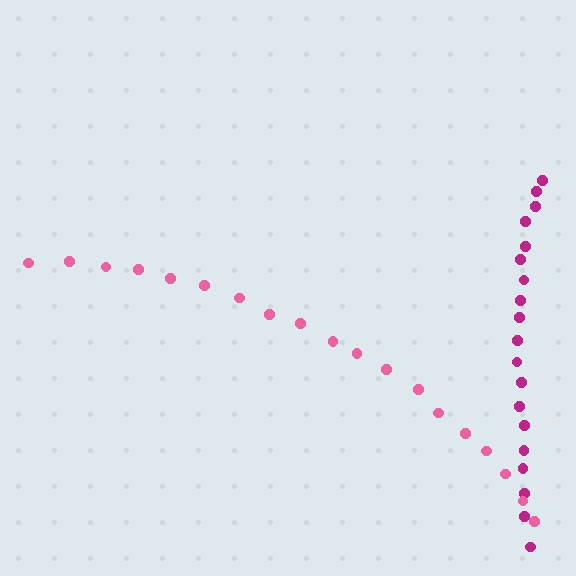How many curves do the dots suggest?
There are 2 distinct paths.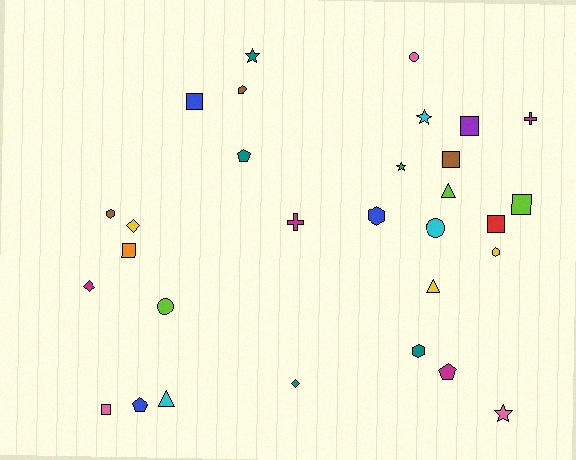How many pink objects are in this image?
There are 3 pink objects.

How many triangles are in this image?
There are 3 triangles.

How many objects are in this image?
There are 30 objects.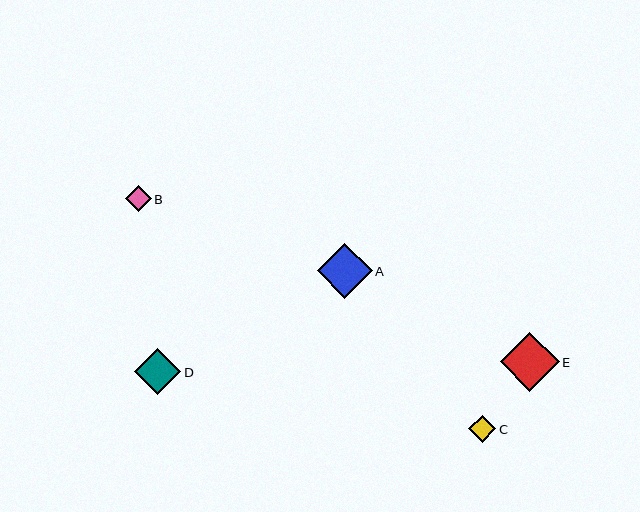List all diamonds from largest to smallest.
From largest to smallest: E, A, D, C, B.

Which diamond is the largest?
Diamond E is the largest with a size of approximately 59 pixels.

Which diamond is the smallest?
Diamond B is the smallest with a size of approximately 26 pixels.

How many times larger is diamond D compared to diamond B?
Diamond D is approximately 1.8 times the size of diamond B.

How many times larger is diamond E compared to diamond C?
Diamond E is approximately 2.1 times the size of diamond C.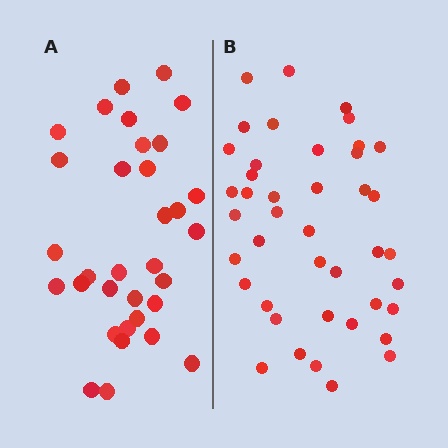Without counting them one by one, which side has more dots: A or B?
Region B (the right region) has more dots.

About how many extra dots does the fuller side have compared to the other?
Region B has roughly 8 or so more dots than region A.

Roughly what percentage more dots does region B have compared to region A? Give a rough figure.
About 25% more.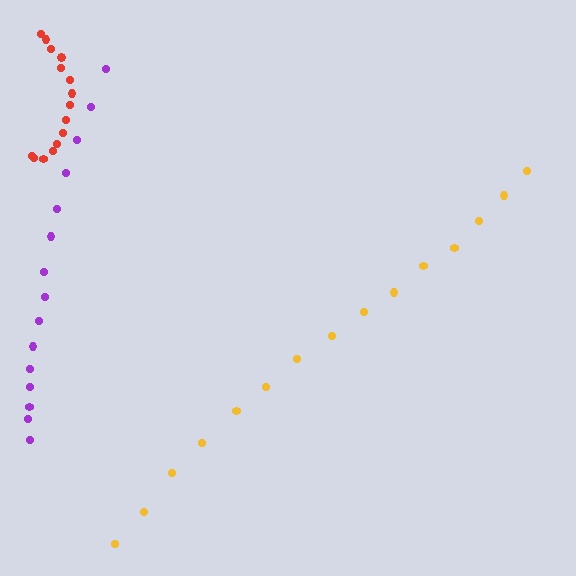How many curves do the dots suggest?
There are 3 distinct paths.